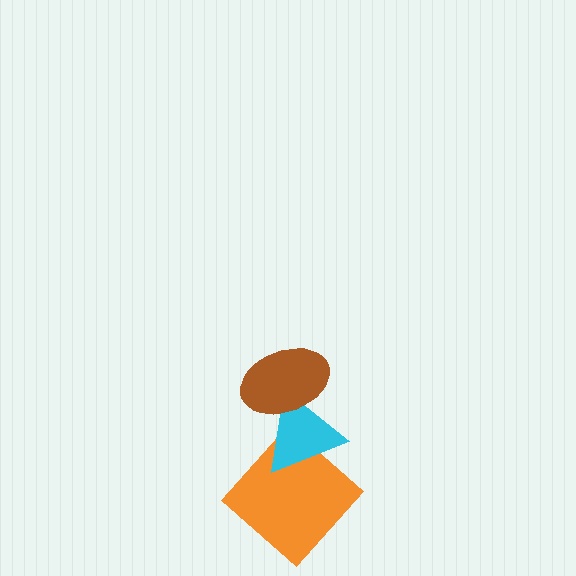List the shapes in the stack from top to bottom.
From top to bottom: the brown ellipse, the cyan triangle, the orange diamond.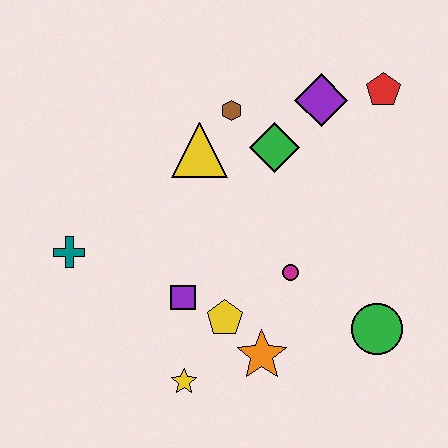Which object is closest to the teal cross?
The purple square is closest to the teal cross.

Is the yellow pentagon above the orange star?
Yes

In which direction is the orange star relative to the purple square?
The orange star is to the right of the purple square.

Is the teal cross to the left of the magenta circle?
Yes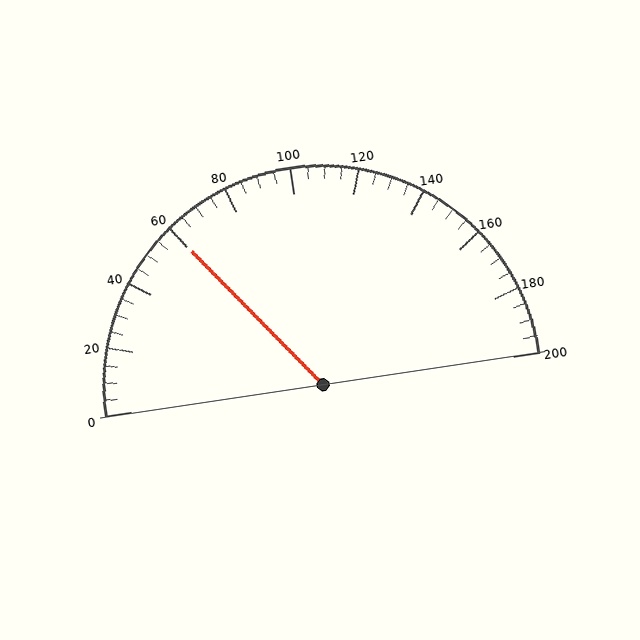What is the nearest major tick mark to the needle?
The nearest major tick mark is 60.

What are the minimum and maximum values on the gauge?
The gauge ranges from 0 to 200.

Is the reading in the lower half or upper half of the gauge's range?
The reading is in the lower half of the range (0 to 200).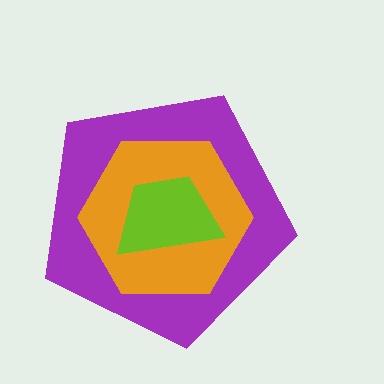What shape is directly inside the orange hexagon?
The lime trapezoid.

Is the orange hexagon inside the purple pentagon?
Yes.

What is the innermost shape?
The lime trapezoid.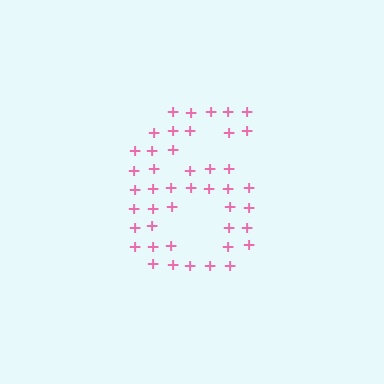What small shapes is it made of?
It is made of small plus signs.